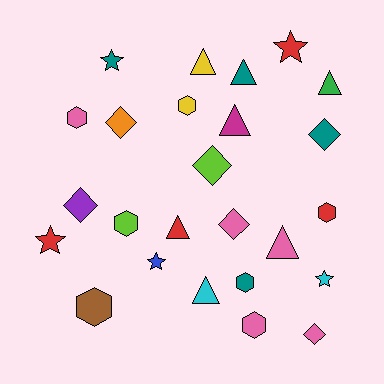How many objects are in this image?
There are 25 objects.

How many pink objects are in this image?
There are 5 pink objects.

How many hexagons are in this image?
There are 7 hexagons.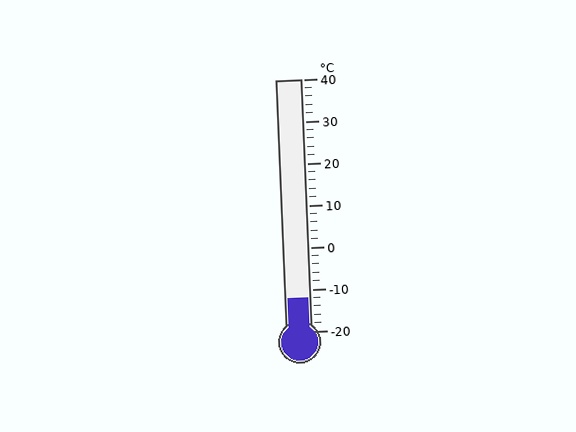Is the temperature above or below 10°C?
The temperature is below 10°C.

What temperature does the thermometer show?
The thermometer shows approximately -12°C.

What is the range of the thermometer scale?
The thermometer scale ranges from -20°C to 40°C.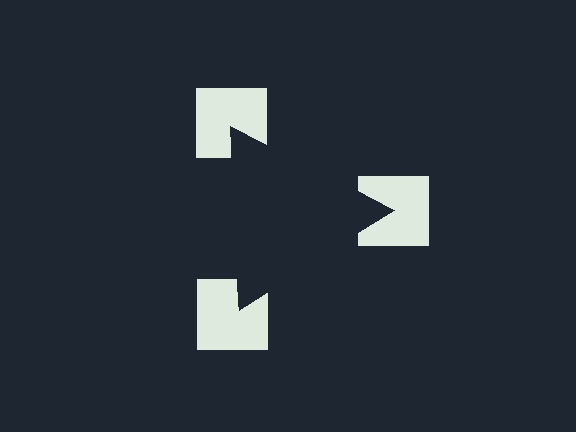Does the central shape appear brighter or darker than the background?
It typically appears slightly darker than the background, even though no actual brightness change is drawn.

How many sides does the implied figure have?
3 sides.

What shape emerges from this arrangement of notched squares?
An illusory triangle — its edges are inferred from the aligned wedge cuts in the notched squares, not physically drawn.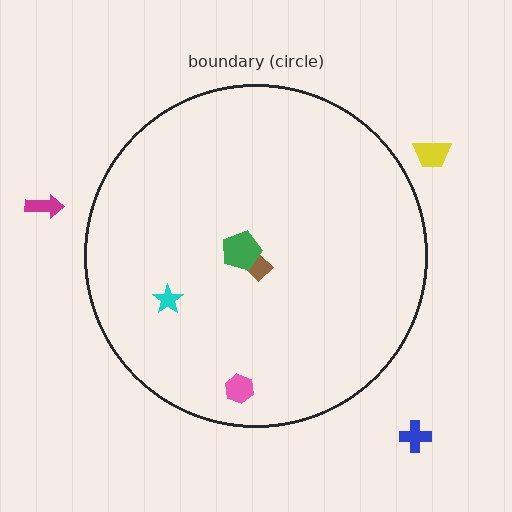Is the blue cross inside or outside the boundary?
Outside.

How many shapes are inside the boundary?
4 inside, 3 outside.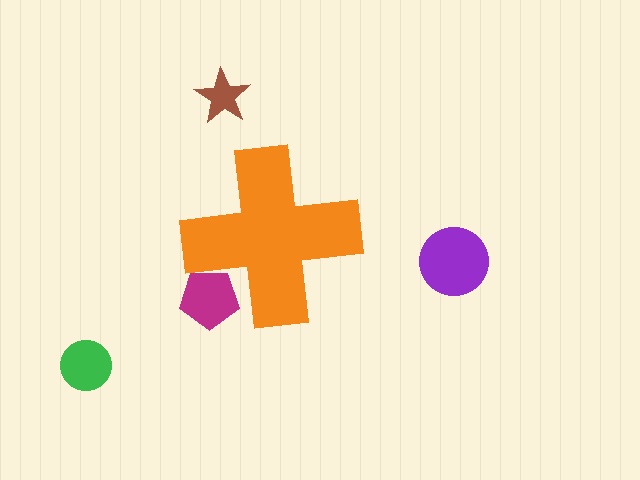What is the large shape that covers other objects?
An orange cross.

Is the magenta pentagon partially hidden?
Yes, the magenta pentagon is partially hidden behind the orange cross.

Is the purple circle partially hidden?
No, the purple circle is fully visible.